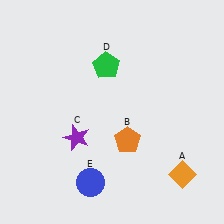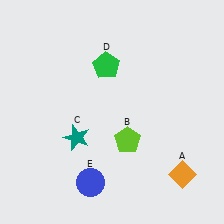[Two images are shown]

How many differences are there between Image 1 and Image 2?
There are 2 differences between the two images.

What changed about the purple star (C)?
In Image 1, C is purple. In Image 2, it changed to teal.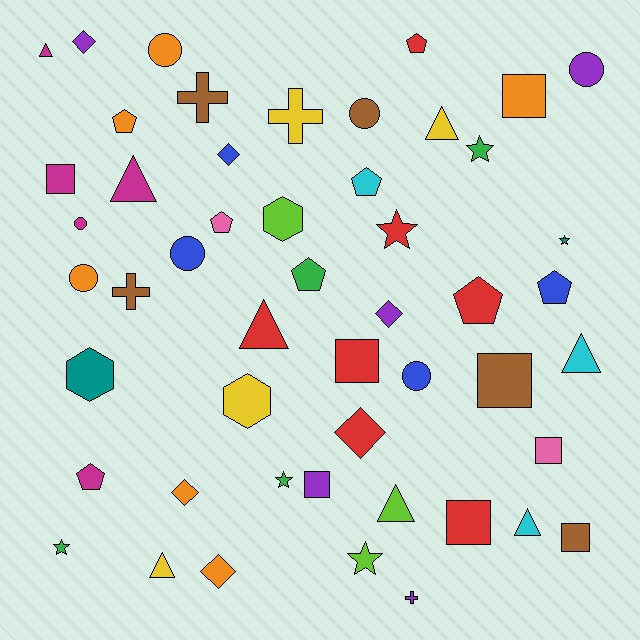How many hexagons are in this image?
There are 3 hexagons.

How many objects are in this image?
There are 50 objects.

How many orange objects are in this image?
There are 6 orange objects.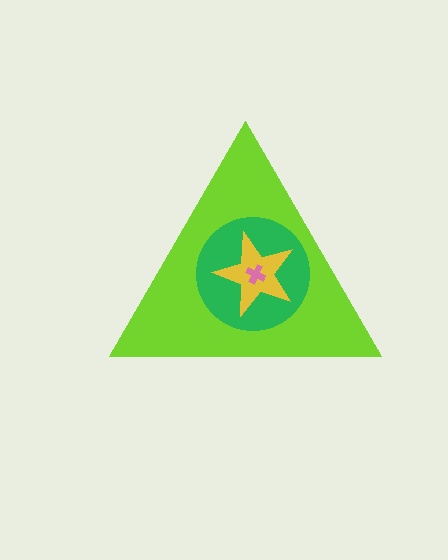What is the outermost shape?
The lime triangle.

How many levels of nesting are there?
4.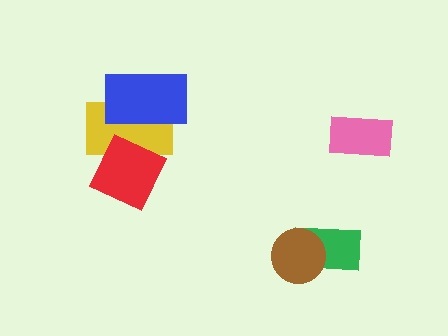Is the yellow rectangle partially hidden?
Yes, it is partially covered by another shape.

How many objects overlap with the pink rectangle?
0 objects overlap with the pink rectangle.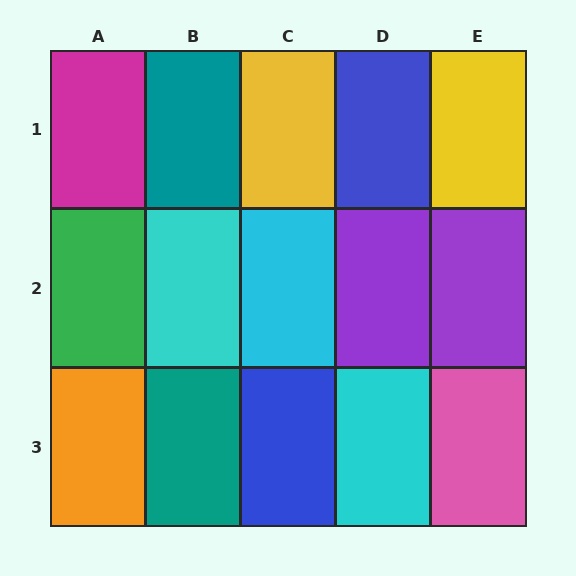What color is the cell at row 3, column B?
Teal.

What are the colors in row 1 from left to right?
Magenta, teal, yellow, blue, yellow.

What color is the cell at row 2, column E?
Purple.